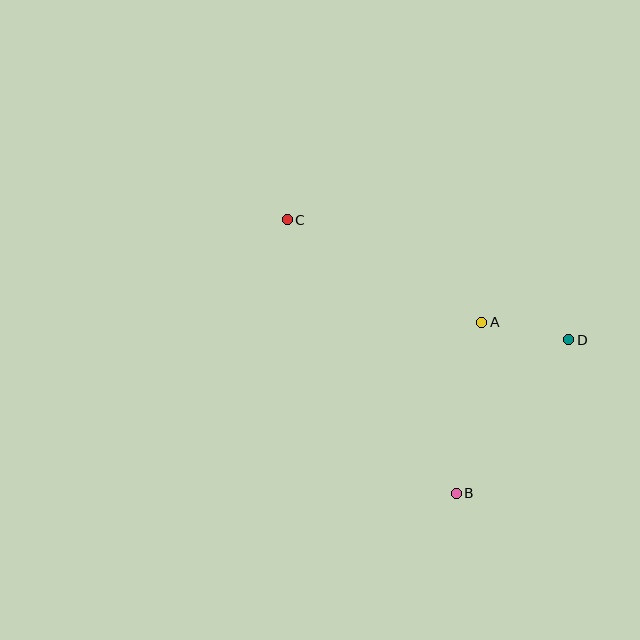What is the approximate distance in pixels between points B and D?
The distance between B and D is approximately 190 pixels.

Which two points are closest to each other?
Points A and D are closest to each other.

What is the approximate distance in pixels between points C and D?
The distance between C and D is approximately 306 pixels.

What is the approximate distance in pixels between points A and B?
The distance between A and B is approximately 173 pixels.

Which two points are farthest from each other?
Points B and C are farthest from each other.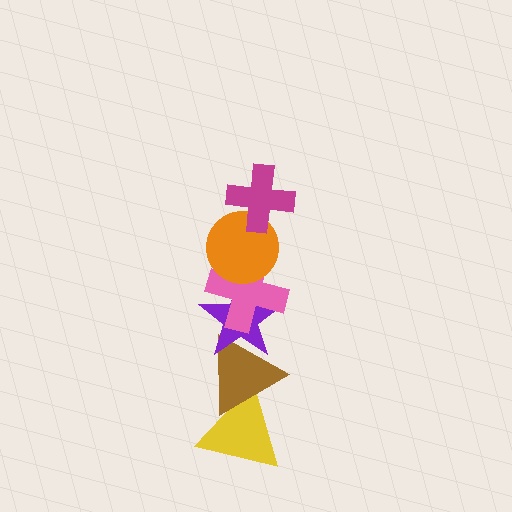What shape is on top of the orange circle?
The magenta cross is on top of the orange circle.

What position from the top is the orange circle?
The orange circle is 2nd from the top.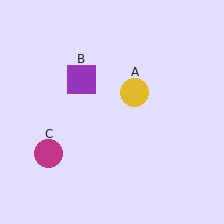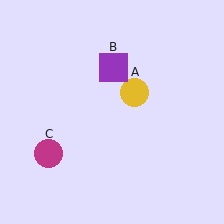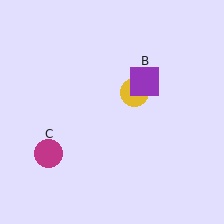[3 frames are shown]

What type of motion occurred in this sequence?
The purple square (object B) rotated clockwise around the center of the scene.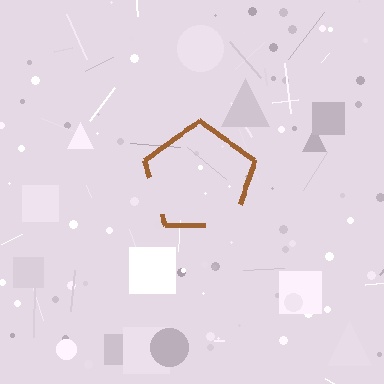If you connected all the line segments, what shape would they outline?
They would outline a pentagon.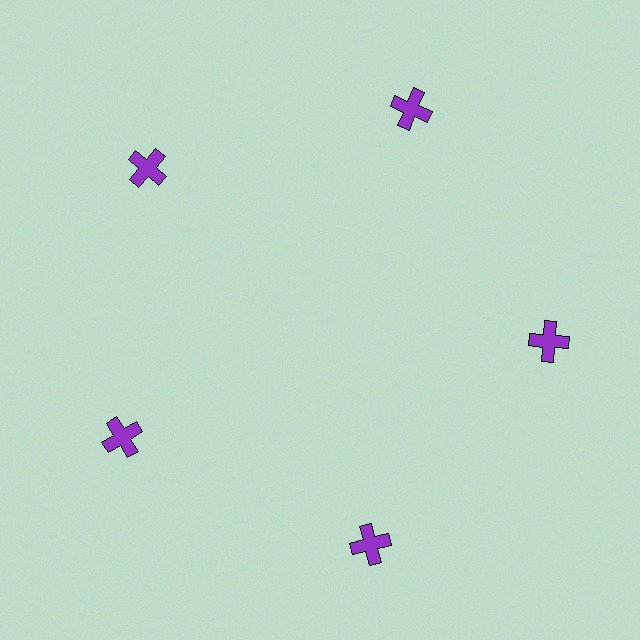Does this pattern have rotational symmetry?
Yes, this pattern has 5-fold rotational symmetry. It looks the same after rotating 72 degrees around the center.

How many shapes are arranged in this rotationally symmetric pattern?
There are 5 shapes, arranged in 5 groups of 1.